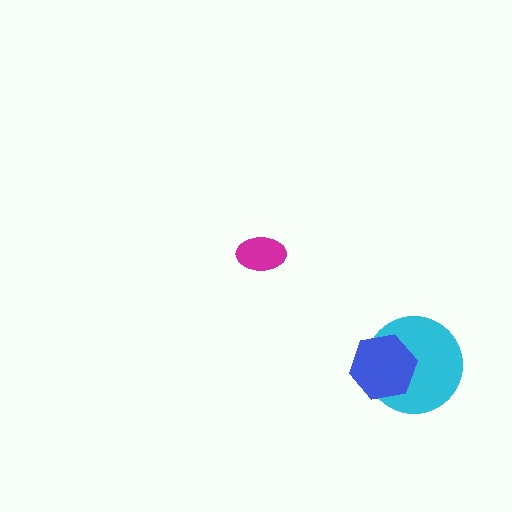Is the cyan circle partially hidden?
Yes, it is partially covered by another shape.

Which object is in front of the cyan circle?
The blue hexagon is in front of the cyan circle.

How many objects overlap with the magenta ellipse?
0 objects overlap with the magenta ellipse.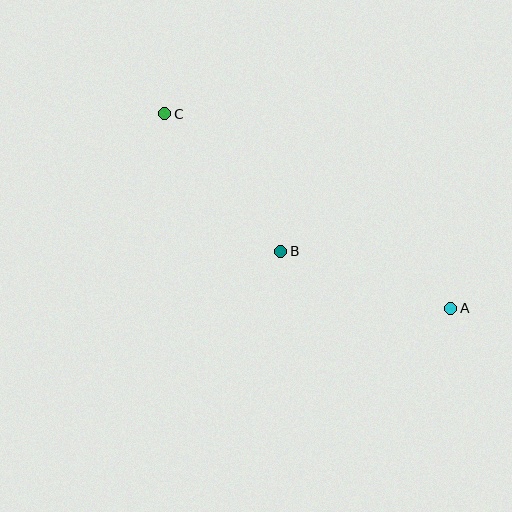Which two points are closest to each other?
Points A and B are closest to each other.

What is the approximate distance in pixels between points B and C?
The distance between B and C is approximately 180 pixels.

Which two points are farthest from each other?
Points A and C are farthest from each other.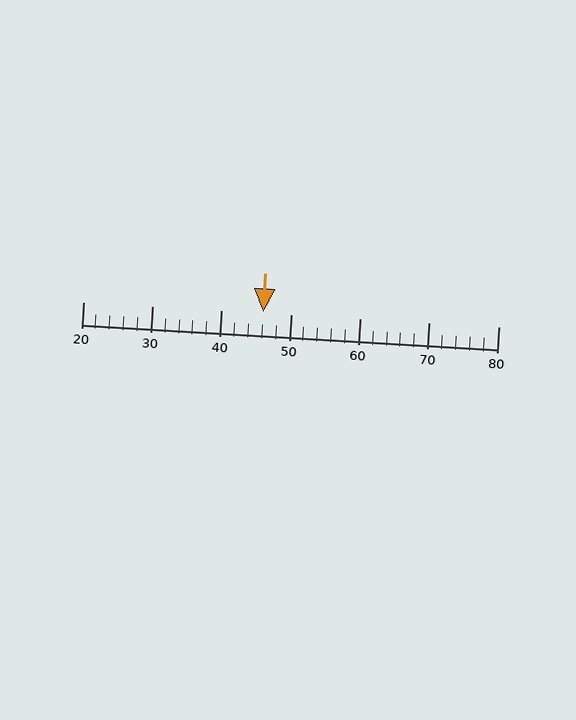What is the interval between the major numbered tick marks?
The major tick marks are spaced 10 units apart.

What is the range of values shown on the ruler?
The ruler shows values from 20 to 80.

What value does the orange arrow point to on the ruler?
The orange arrow points to approximately 46.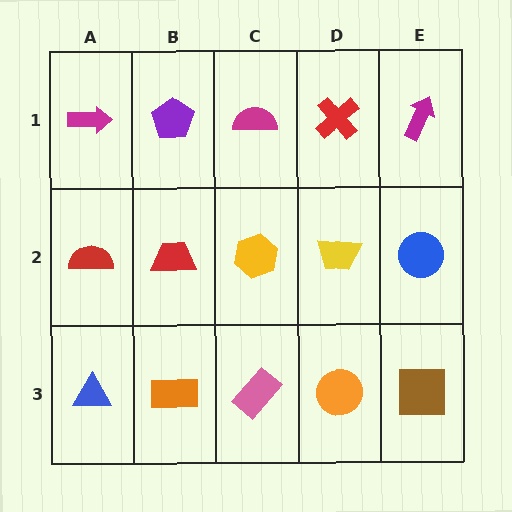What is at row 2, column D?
A yellow trapezoid.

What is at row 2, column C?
A yellow hexagon.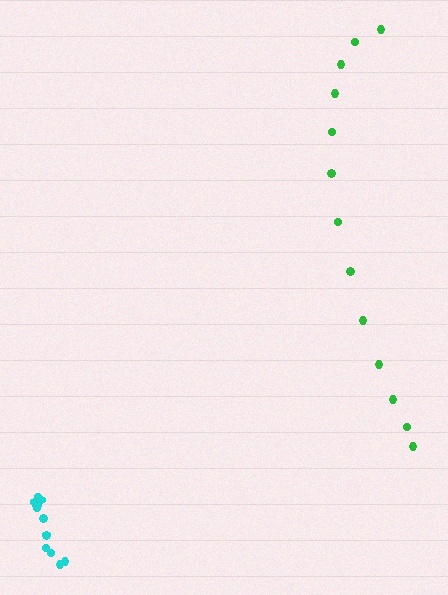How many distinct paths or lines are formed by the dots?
There are 2 distinct paths.